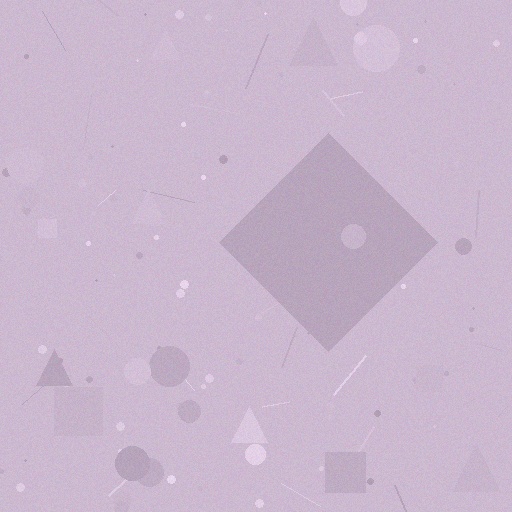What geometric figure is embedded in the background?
A diamond is embedded in the background.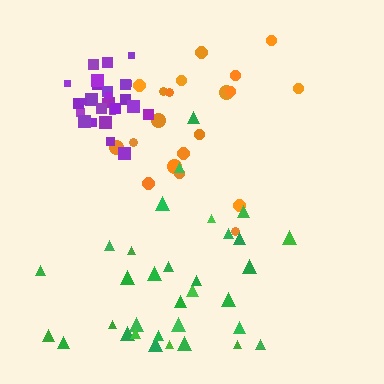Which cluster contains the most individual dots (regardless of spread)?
Green (34).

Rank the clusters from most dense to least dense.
purple, orange, green.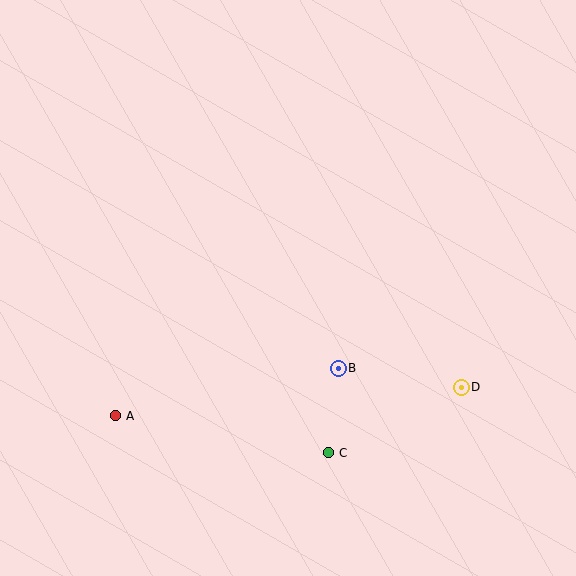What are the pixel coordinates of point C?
Point C is at (329, 453).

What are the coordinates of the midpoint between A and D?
The midpoint between A and D is at (289, 402).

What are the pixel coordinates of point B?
Point B is at (338, 368).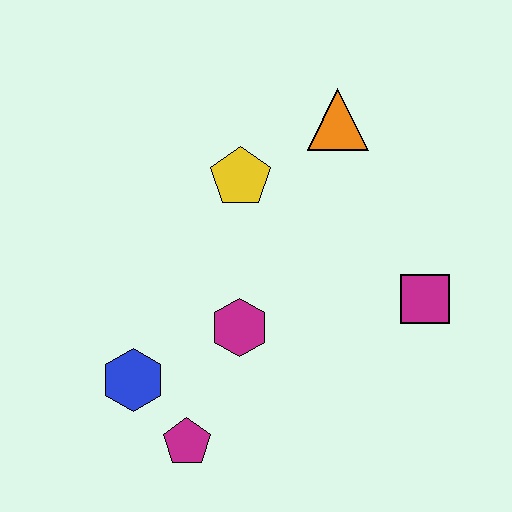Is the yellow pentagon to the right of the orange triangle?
No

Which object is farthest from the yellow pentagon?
The magenta pentagon is farthest from the yellow pentagon.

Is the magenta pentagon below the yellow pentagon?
Yes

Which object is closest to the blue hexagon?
The magenta pentagon is closest to the blue hexagon.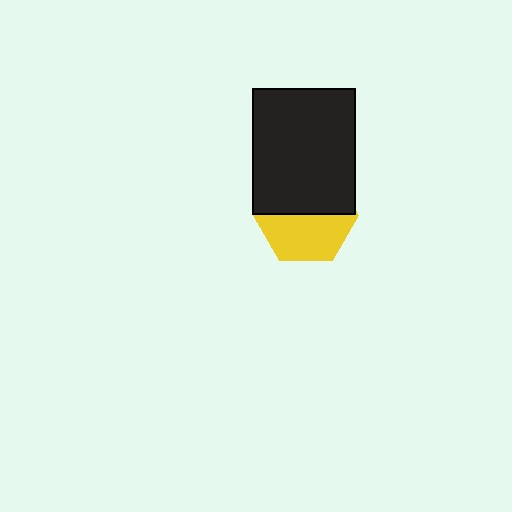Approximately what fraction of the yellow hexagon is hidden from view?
Roughly 50% of the yellow hexagon is hidden behind the black rectangle.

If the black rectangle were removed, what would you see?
You would see the complete yellow hexagon.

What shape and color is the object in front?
The object in front is a black rectangle.